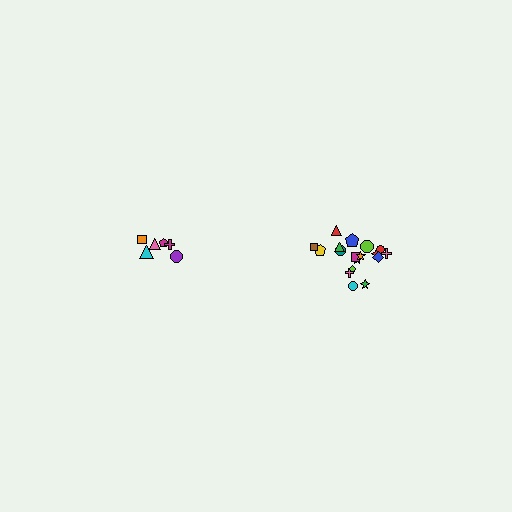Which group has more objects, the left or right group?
The right group.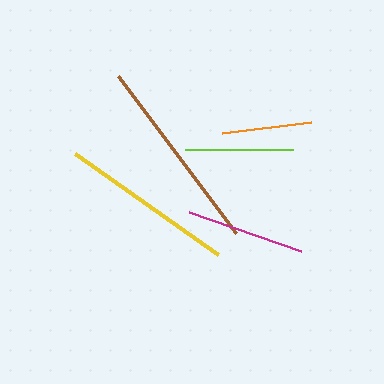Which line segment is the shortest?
The orange line is the shortest at approximately 90 pixels.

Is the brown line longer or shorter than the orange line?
The brown line is longer than the orange line.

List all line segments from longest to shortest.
From longest to shortest: brown, yellow, magenta, lime, orange.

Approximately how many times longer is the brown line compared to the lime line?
The brown line is approximately 1.8 times the length of the lime line.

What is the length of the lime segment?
The lime segment is approximately 108 pixels long.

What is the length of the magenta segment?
The magenta segment is approximately 118 pixels long.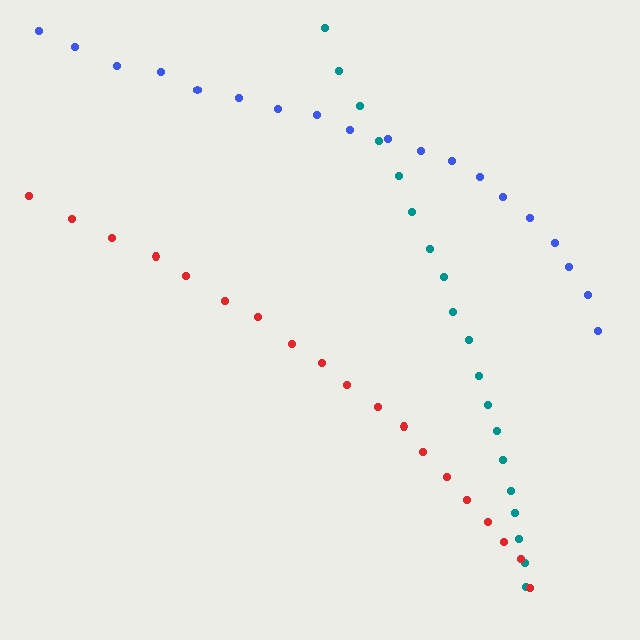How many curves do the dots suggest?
There are 3 distinct paths.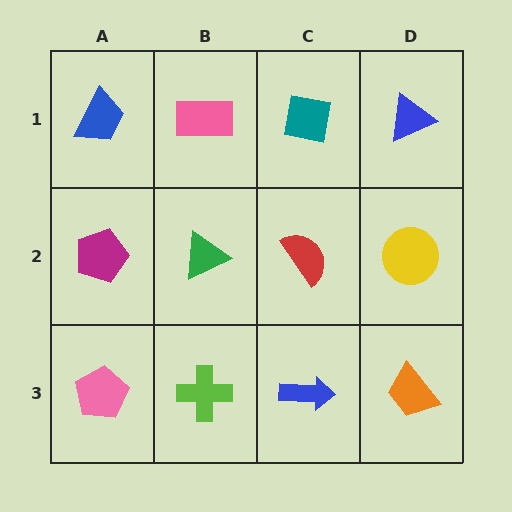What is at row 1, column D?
A blue triangle.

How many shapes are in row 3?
4 shapes.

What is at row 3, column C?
A blue arrow.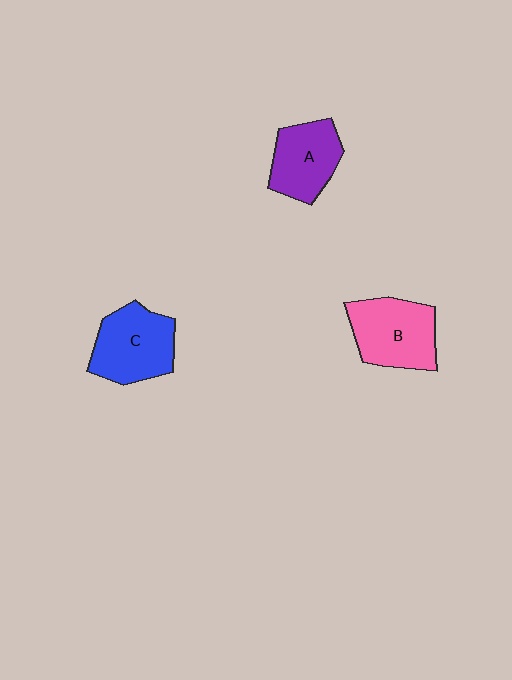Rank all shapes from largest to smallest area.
From largest to smallest: B (pink), C (blue), A (purple).